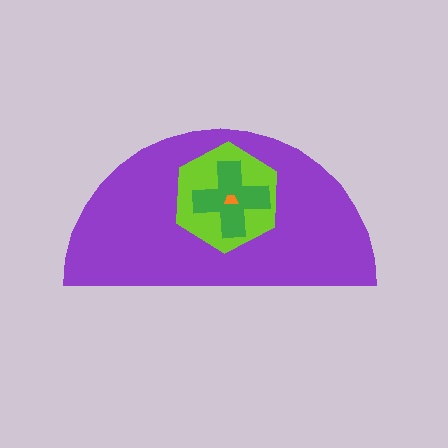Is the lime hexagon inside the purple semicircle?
Yes.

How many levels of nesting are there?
4.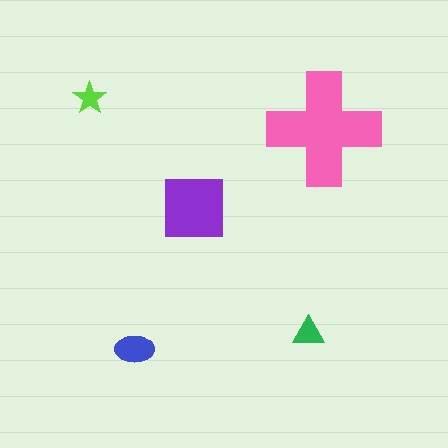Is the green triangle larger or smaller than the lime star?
Larger.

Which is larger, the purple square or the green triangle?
The purple square.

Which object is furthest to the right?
The pink cross is rightmost.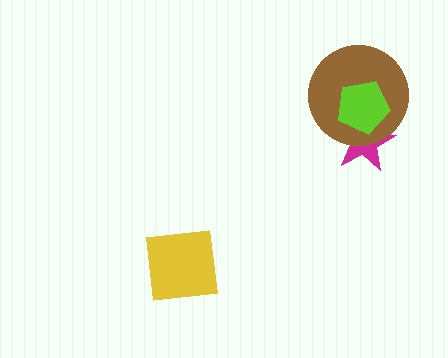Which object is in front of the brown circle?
The lime pentagon is in front of the brown circle.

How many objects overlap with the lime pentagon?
2 objects overlap with the lime pentagon.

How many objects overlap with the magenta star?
2 objects overlap with the magenta star.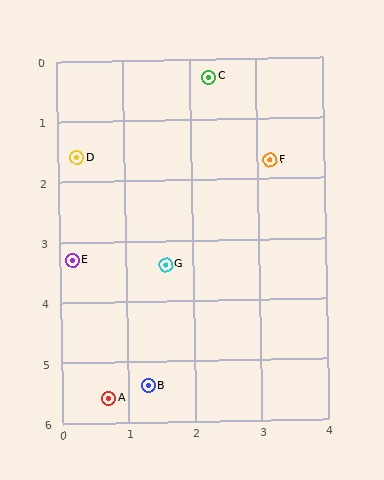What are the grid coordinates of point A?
Point A is at approximately (0.7, 5.6).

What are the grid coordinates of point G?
Point G is at approximately (1.6, 3.4).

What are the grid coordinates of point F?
Point F is at approximately (3.2, 1.7).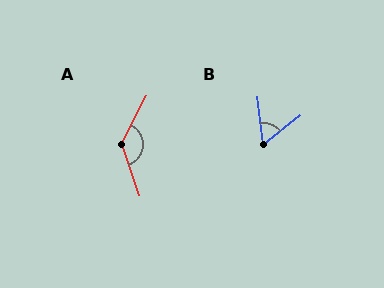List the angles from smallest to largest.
B (58°), A (134°).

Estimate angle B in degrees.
Approximately 58 degrees.